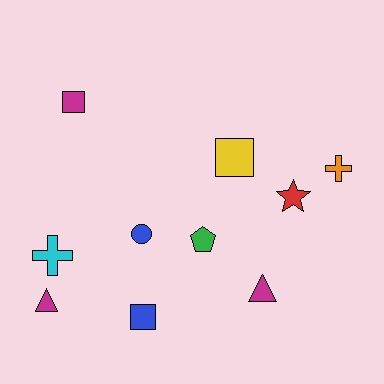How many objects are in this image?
There are 10 objects.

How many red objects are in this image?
There is 1 red object.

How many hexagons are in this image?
There are no hexagons.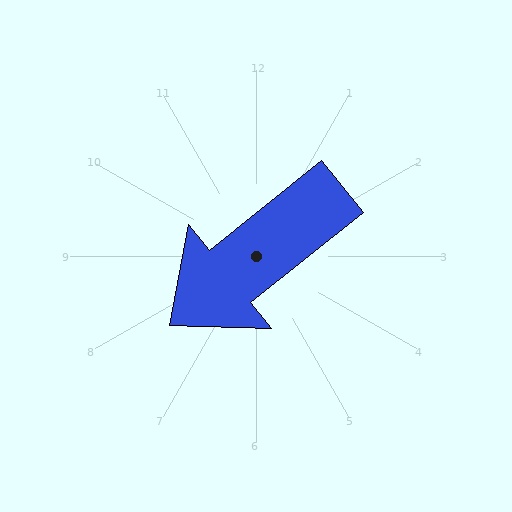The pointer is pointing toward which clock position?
Roughly 8 o'clock.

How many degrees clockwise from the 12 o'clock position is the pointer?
Approximately 231 degrees.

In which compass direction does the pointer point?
Southwest.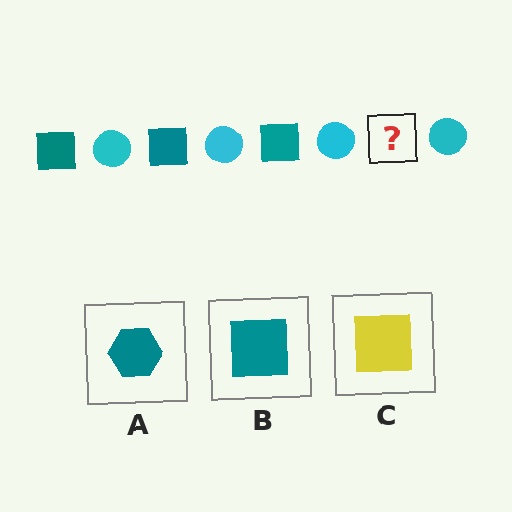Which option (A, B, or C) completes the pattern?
B.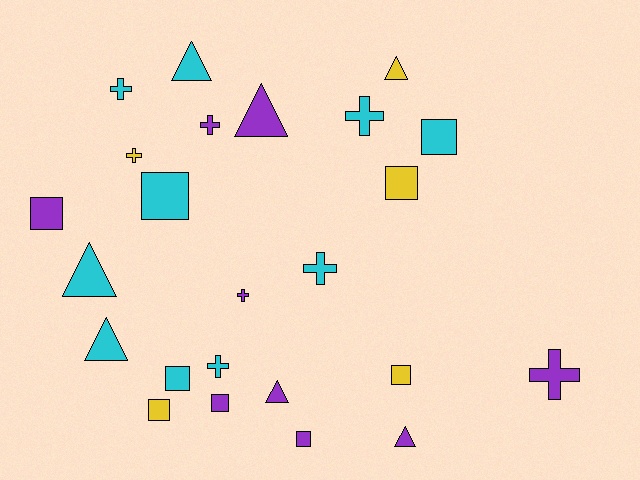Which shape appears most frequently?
Square, with 9 objects.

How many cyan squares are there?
There are 3 cyan squares.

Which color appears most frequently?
Cyan, with 10 objects.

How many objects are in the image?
There are 24 objects.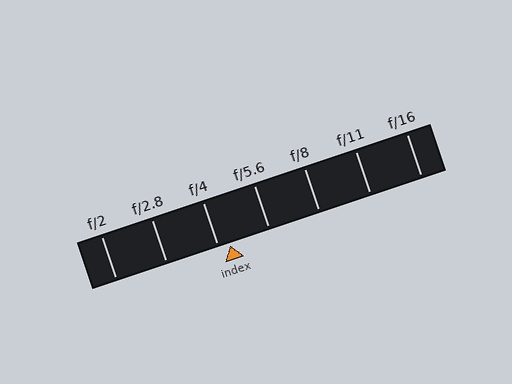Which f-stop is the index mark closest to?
The index mark is closest to f/4.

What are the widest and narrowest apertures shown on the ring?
The widest aperture shown is f/2 and the narrowest is f/16.